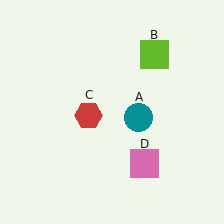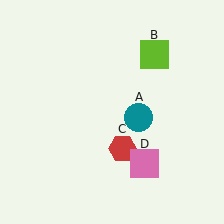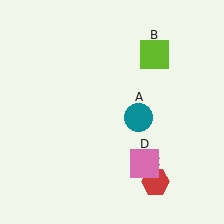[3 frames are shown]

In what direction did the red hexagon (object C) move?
The red hexagon (object C) moved down and to the right.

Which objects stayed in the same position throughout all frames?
Teal circle (object A) and lime square (object B) and pink square (object D) remained stationary.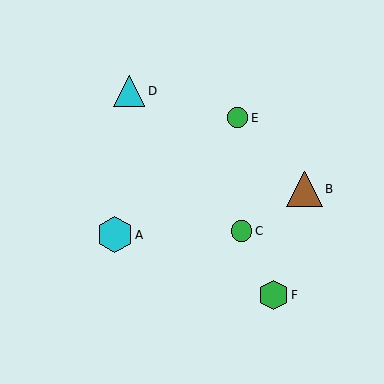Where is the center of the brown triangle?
The center of the brown triangle is at (304, 189).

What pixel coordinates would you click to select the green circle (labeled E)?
Click at (238, 118) to select the green circle E.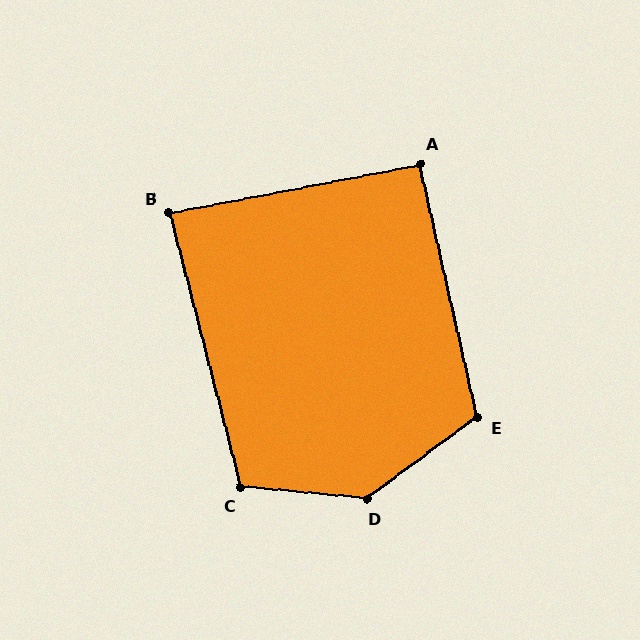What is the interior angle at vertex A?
Approximately 92 degrees (approximately right).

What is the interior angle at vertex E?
Approximately 114 degrees (obtuse).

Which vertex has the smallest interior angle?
B, at approximately 86 degrees.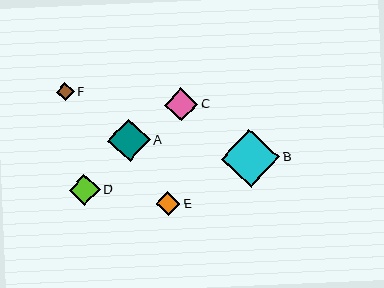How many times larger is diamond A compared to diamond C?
Diamond A is approximately 1.3 times the size of diamond C.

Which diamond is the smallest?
Diamond F is the smallest with a size of approximately 18 pixels.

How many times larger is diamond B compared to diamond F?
Diamond B is approximately 3.3 times the size of diamond F.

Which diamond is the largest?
Diamond B is the largest with a size of approximately 58 pixels.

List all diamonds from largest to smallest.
From largest to smallest: B, A, C, D, E, F.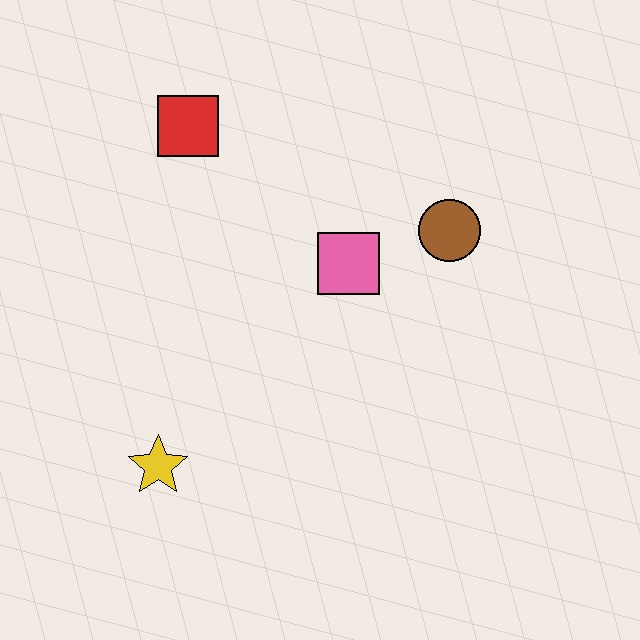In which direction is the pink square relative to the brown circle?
The pink square is to the left of the brown circle.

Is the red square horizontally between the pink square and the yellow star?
Yes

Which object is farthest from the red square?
The yellow star is farthest from the red square.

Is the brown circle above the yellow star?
Yes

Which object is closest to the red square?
The pink square is closest to the red square.